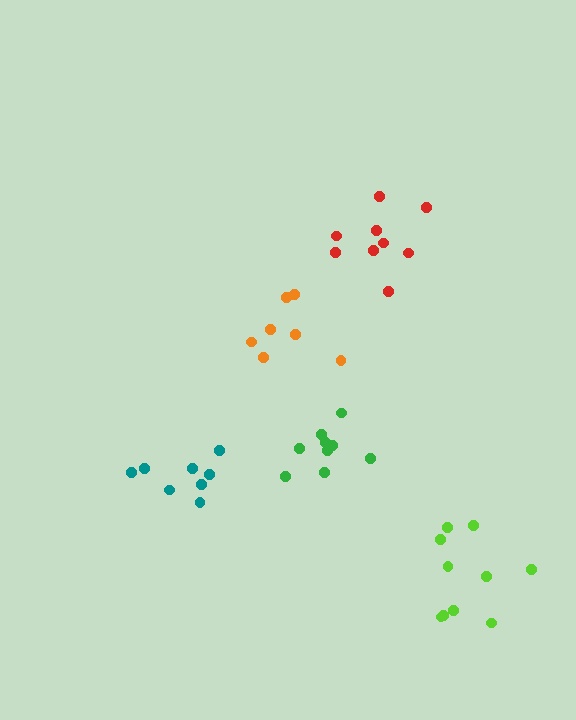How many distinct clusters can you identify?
There are 5 distinct clusters.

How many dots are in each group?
Group 1: 9 dots, Group 2: 7 dots, Group 3: 9 dots, Group 4: 10 dots, Group 5: 9 dots (44 total).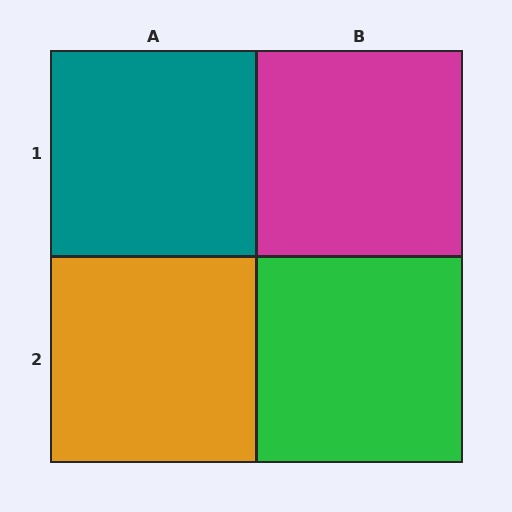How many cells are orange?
1 cell is orange.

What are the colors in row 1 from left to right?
Teal, magenta.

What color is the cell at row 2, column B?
Green.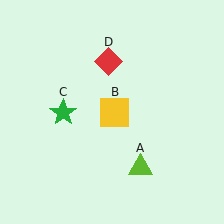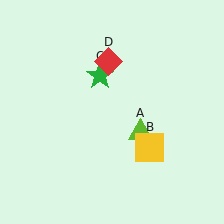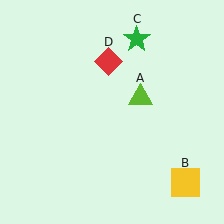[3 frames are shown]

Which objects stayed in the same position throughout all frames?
Red diamond (object D) remained stationary.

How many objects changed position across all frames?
3 objects changed position: lime triangle (object A), yellow square (object B), green star (object C).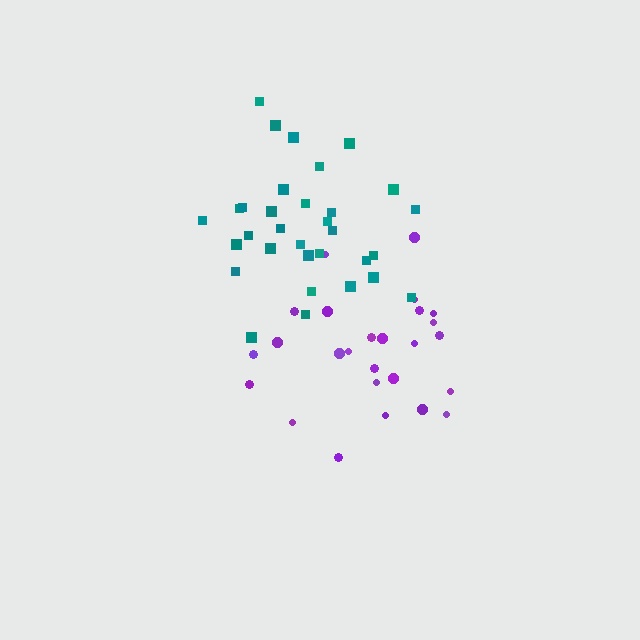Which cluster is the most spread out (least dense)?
Purple.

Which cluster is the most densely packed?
Teal.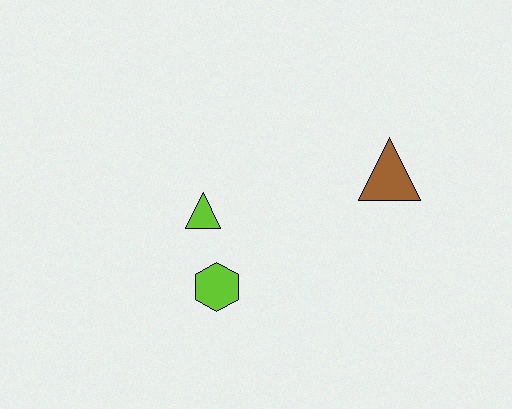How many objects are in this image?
There are 3 objects.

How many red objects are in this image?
There are no red objects.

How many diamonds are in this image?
There are no diamonds.